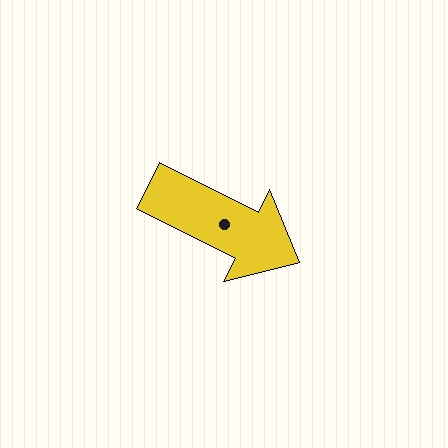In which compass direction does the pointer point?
Southeast.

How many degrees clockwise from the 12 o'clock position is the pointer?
Approximately 117 degrees.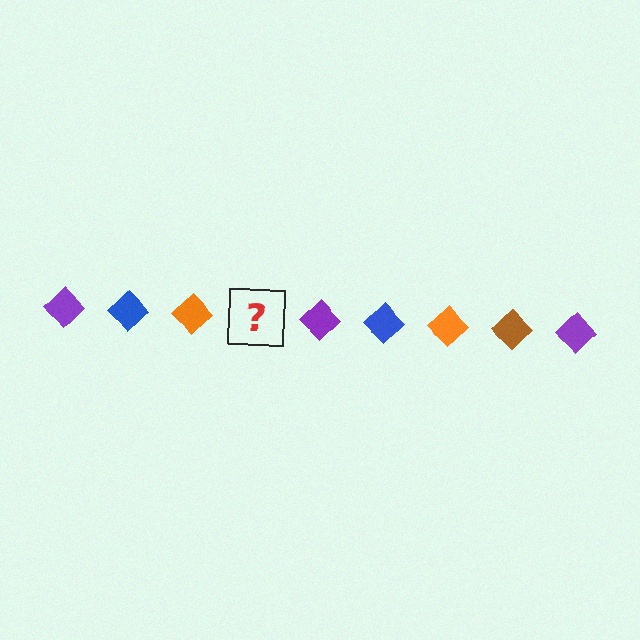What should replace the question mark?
The question mark should be replaced with a brown diamond.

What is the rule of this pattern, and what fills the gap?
The rule is that the pattern cycles through purple, blue, orange, brown diamonds. The gap should be filled with a brown diamond.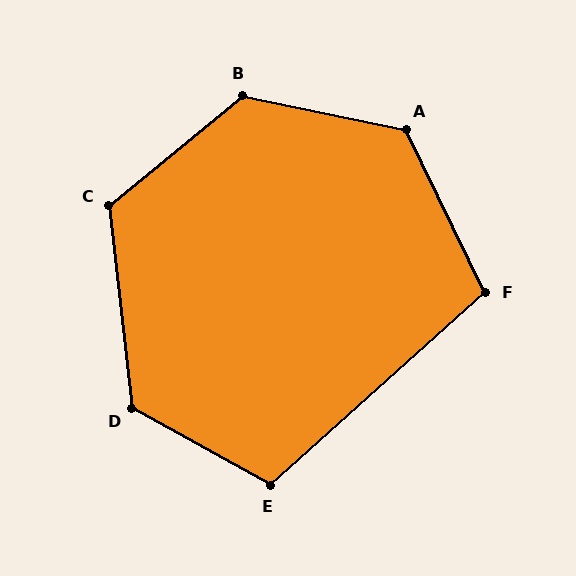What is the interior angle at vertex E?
Approximately 109 degrees (obtuse).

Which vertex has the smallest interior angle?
F, at approximately 106 degrees.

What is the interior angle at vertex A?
Approximately 128 degrees (obtuse).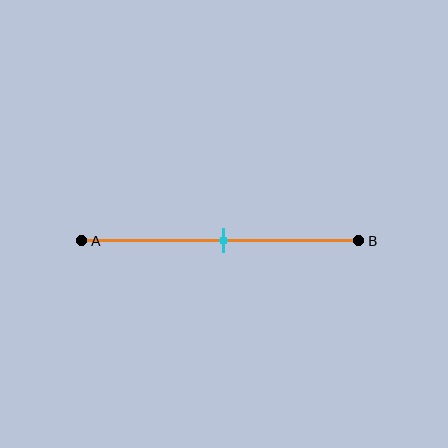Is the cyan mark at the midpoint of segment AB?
Yes, the mark is approximately at the midpoint.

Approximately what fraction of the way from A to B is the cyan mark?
The cyan mark is approximately 50% of the way from A to B.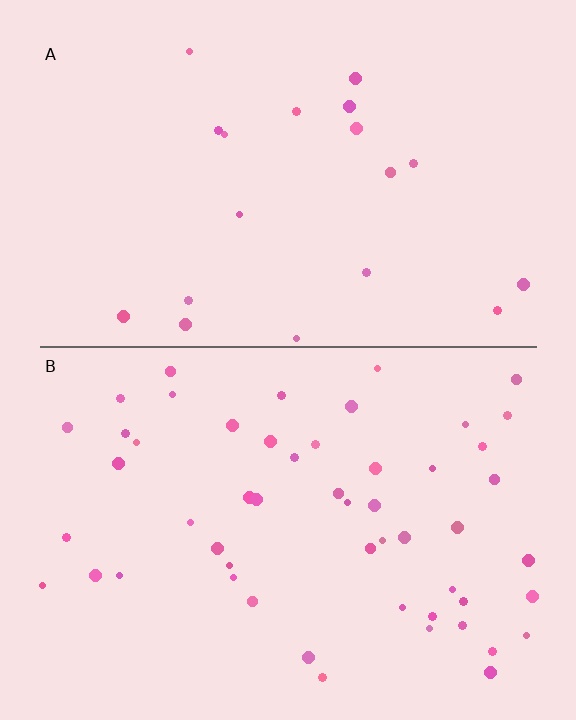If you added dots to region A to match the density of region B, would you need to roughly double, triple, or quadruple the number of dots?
Approximately triple.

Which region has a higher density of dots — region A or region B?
B (the bottom).